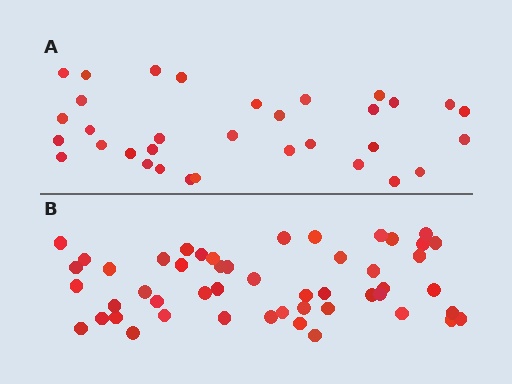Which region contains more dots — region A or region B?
Region B (the bottom region) has more dots.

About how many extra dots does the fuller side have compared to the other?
Region B has approximately 15 more dots than region A.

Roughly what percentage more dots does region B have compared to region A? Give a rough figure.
About 50% more.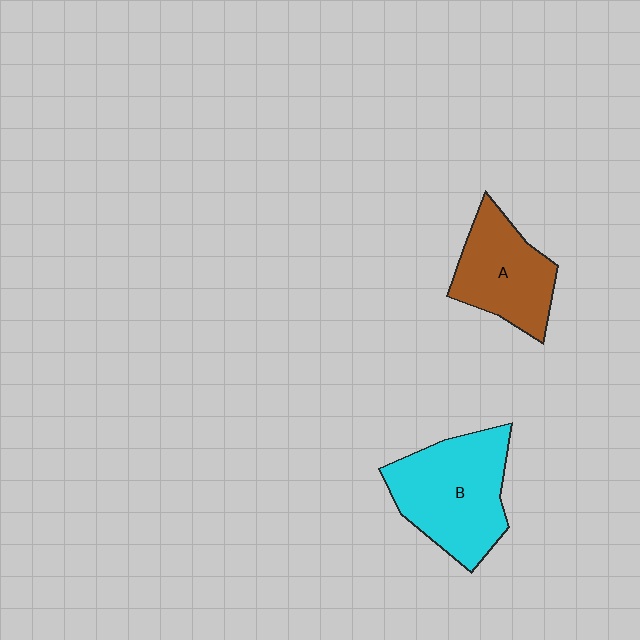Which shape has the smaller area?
Shape A (brown).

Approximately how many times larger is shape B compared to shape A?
Approximately 1.3 times.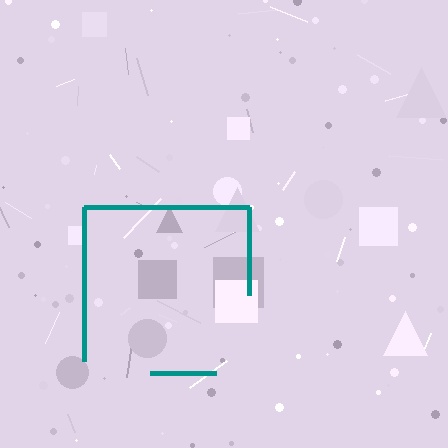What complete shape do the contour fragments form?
The contour fragments form a square.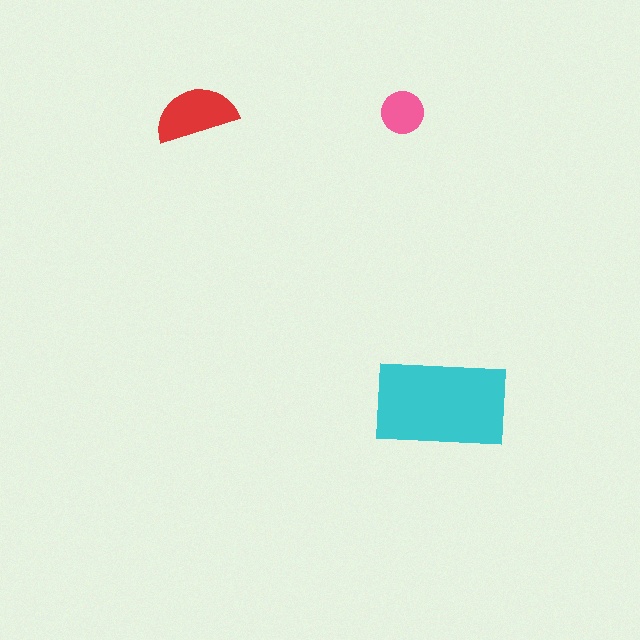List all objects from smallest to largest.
The pink circle, the red semicircle, the cyan rectangle.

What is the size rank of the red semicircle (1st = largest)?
2nd.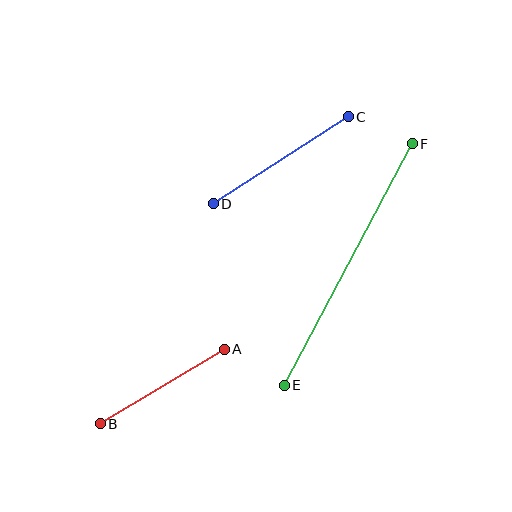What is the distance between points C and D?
The distance is approximately 161 pixels.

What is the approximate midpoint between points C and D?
The midpoint is at approximately (281, 160) pixels.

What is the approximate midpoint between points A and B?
The midpoint is at approximately (162, 386) pixels.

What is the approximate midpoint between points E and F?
The midpoint is at approximately (348, 264) pixels.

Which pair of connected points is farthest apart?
Points E and F are farthest apart.